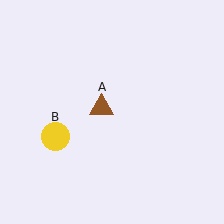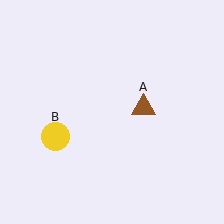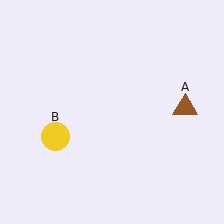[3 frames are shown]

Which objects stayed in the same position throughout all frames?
Yellow circle (object B) remained stationary.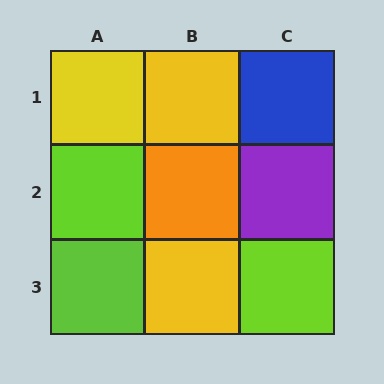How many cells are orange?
1 cell is orange.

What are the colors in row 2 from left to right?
Lime, orange, purple.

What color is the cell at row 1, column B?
Yellow.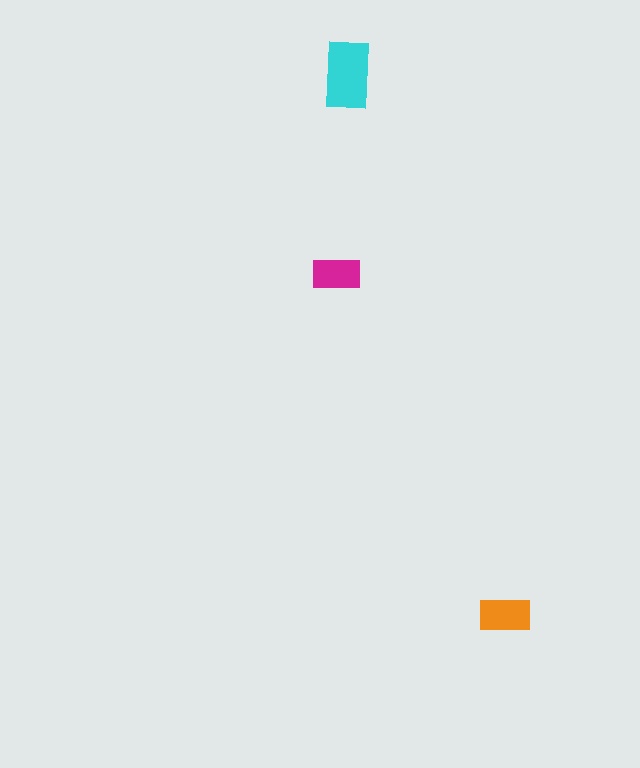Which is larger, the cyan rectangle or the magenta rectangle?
The cyan one.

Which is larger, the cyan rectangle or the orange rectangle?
The cyan one.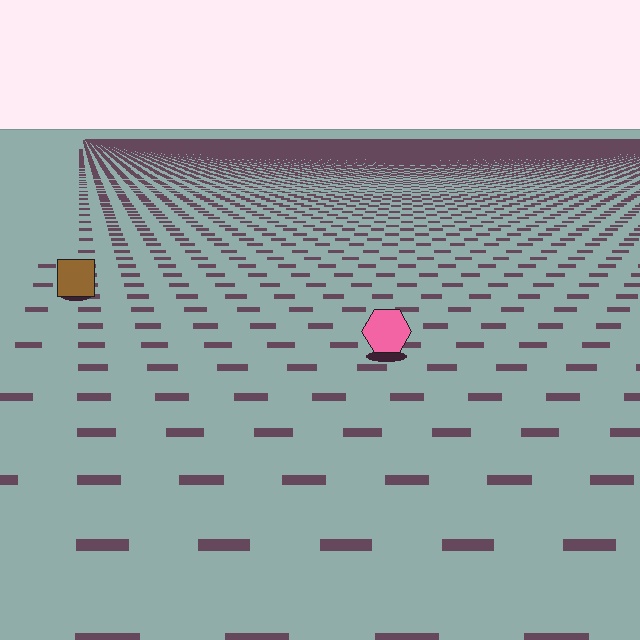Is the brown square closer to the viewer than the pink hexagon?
No. The pink hexagon is closer — you can tell from the texture gradient: the ground texture is coarser near it.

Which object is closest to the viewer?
The pink hexagon is closest. The texture marks near it are larger and more spread out.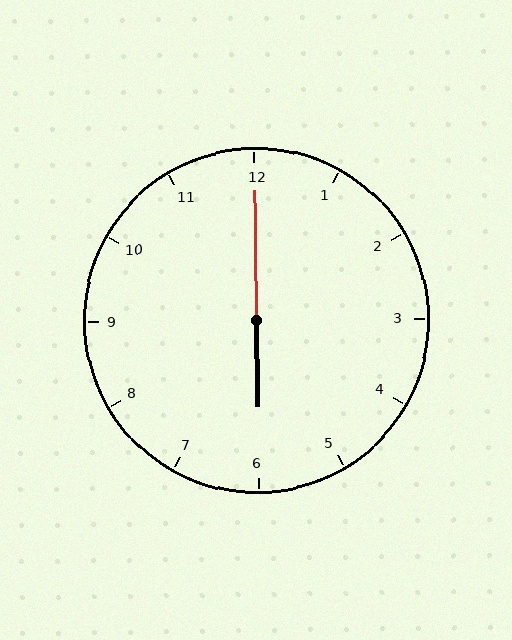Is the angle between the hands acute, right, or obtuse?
It is obtuse.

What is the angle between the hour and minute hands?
Approximately 180 degrees.